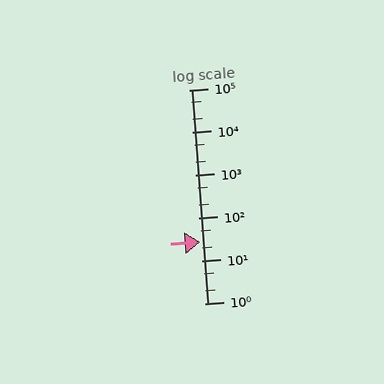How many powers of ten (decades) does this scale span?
The scale spans 5 decades, from 1 to 100000.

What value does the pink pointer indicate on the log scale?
The pointer indicates approximately 28.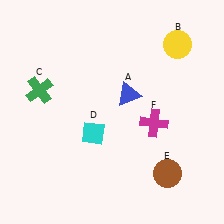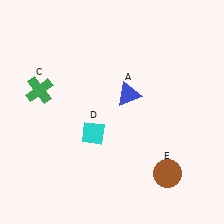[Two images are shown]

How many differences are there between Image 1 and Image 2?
There are 2 differences between the two images.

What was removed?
The magenta cross (F), the yellow circle (B) were removed in Image 2.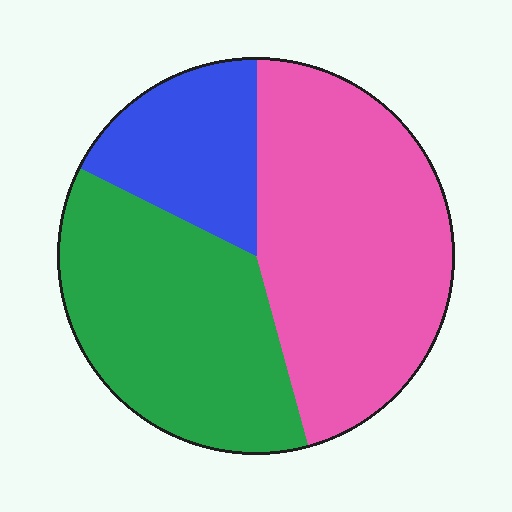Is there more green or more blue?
Green.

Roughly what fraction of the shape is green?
Green covers 37% of the shape.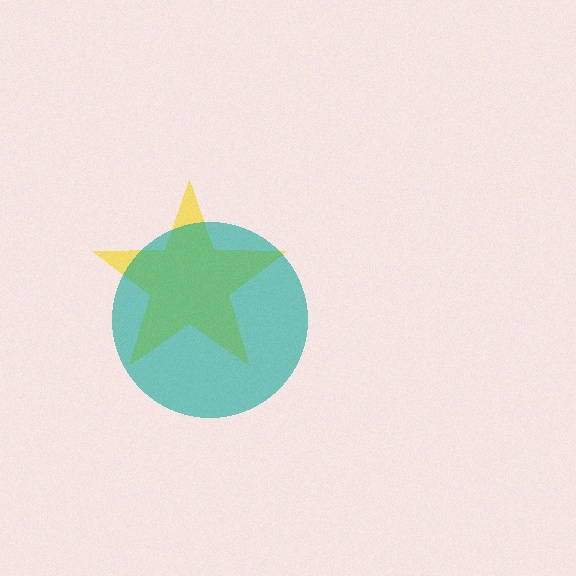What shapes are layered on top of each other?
The layered shapes are: a yellow star, a teal circle.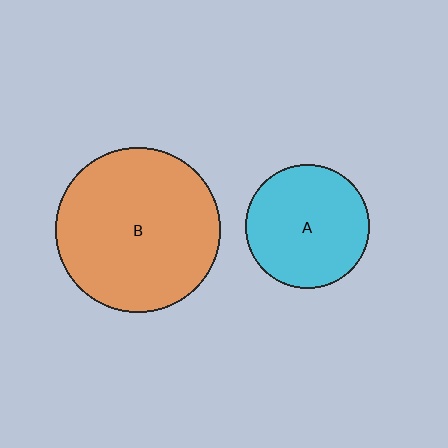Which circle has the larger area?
Circle B (orange).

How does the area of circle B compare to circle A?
Approximately 1.8 times.